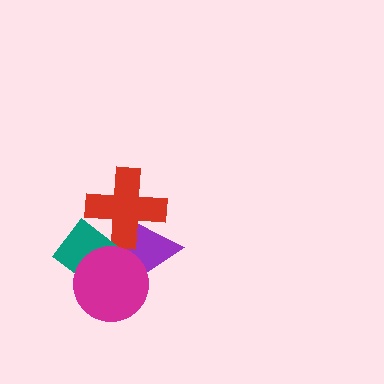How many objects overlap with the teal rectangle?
3 objects overlap with the teal rectangle.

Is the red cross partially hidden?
Yes, it is partially covered by another shape.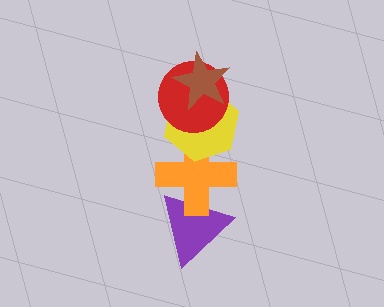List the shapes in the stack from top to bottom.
From top to bottom: the brown star, the red circle, the yellow hexagon, the orange cross, the purple triangle.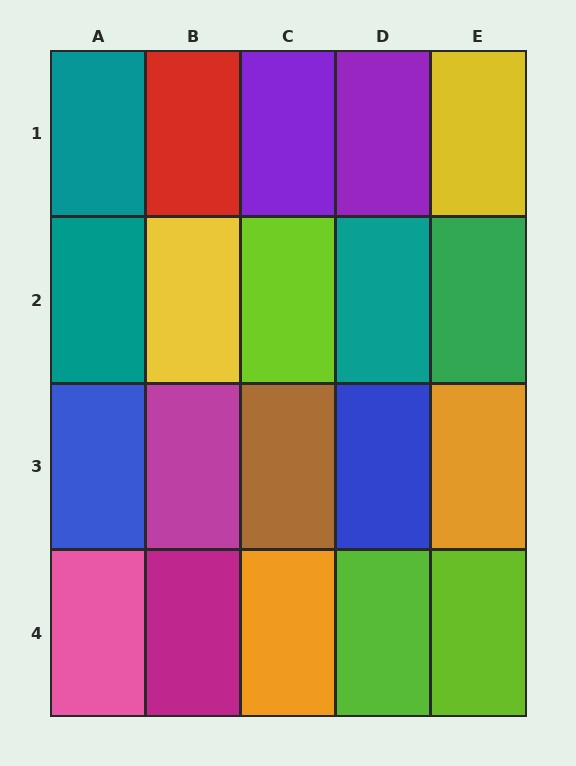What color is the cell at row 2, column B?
Yellow.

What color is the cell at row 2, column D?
Teal.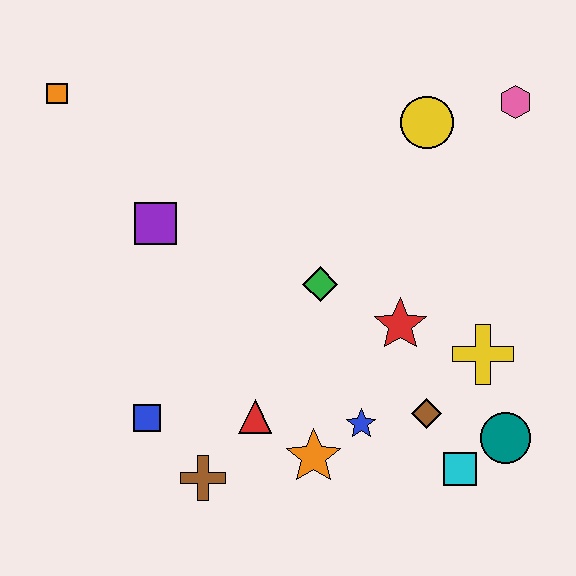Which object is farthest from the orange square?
The teal circle is farthest from the orange square.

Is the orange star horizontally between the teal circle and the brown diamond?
No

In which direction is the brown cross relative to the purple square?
The brown cross is below the purple square.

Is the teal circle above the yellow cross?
No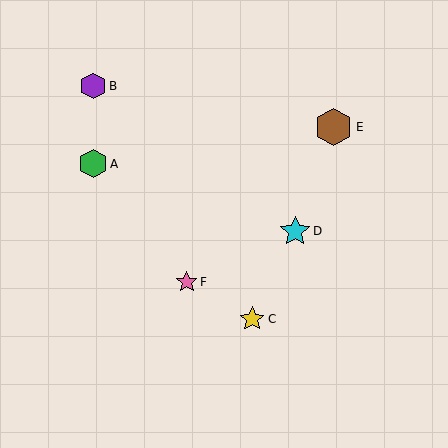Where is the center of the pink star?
The center of the pink star is at (187, 282).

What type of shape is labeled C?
Shape C is a yellow star.